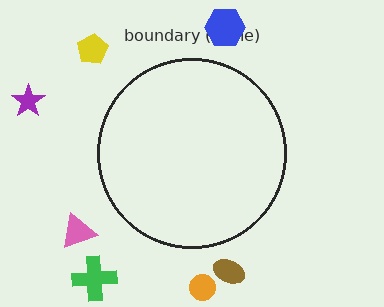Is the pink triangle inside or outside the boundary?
Outside.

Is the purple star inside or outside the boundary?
Outside.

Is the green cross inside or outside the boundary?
Outside.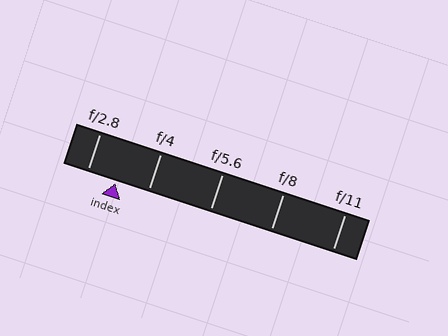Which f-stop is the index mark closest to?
The index mark is closest to f/2.8.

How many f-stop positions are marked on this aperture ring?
There are 5 f-stop positions marked.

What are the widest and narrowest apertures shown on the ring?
The widest aperture shown is f/2.8 and the narrowest is f/11.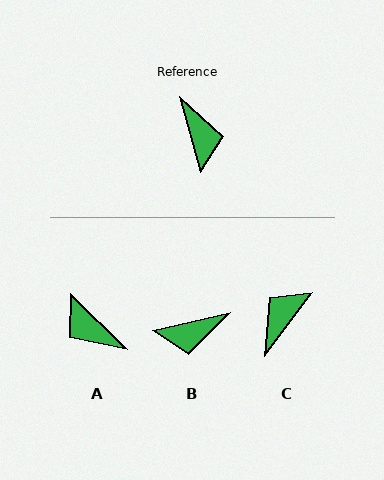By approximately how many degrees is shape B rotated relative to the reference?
Approximately 92 degrees clockwise.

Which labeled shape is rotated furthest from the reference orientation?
A, about 149 degrees away.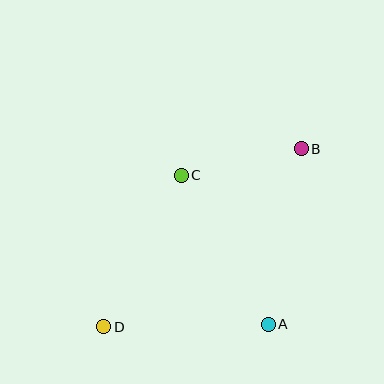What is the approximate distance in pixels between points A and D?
The distance between A and D is approximately 164 pixels.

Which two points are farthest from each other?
Points B and D are farthest from each other.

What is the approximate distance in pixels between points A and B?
The distance between A and B is approximately 179 pixels.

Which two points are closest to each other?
Points B and C are closest to each other.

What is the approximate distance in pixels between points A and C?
The distance between A and C is approximately 173 pixels.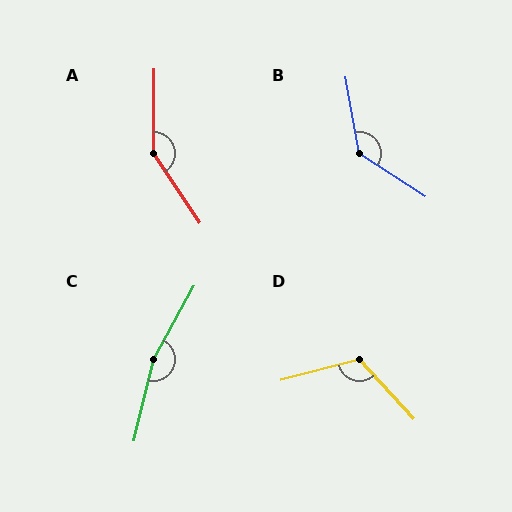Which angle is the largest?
C, at approximately 165 degrees.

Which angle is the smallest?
D, at approximately 117 degrees.